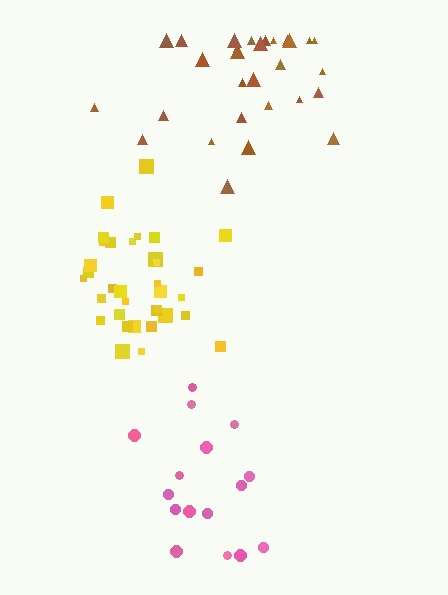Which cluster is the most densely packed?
Yellow.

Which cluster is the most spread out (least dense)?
Brown.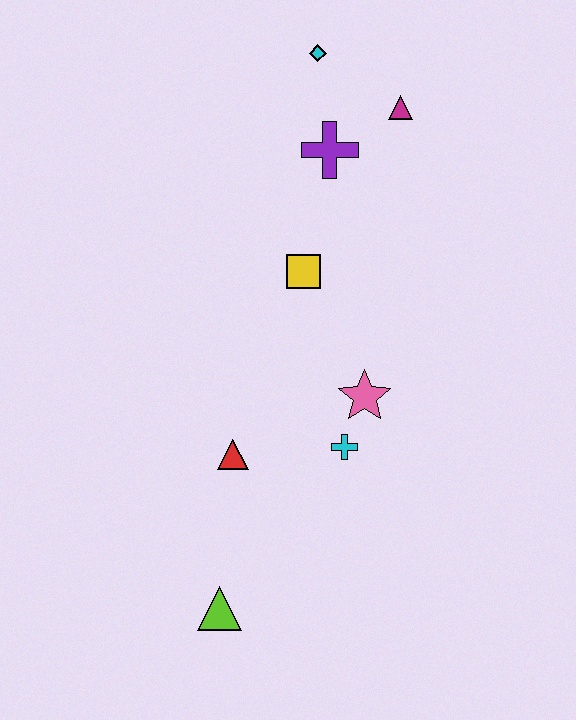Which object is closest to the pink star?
The cyan cross is closest to the pink star.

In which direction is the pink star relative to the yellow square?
The pink star is below the yellow square.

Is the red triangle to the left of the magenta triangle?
Yes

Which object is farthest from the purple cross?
The lime triangle is farthest from the purple cross.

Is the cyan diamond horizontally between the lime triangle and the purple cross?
Yes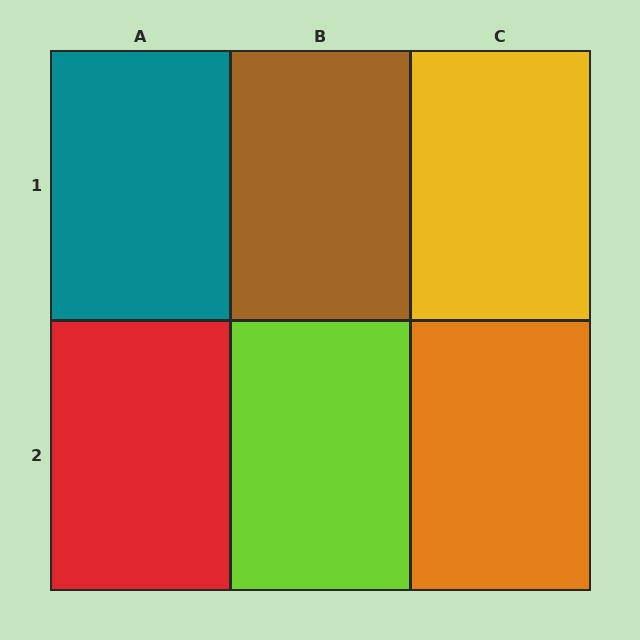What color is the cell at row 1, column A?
Teal.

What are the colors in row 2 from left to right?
Red, lime, orange.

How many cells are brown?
1 cell is brown.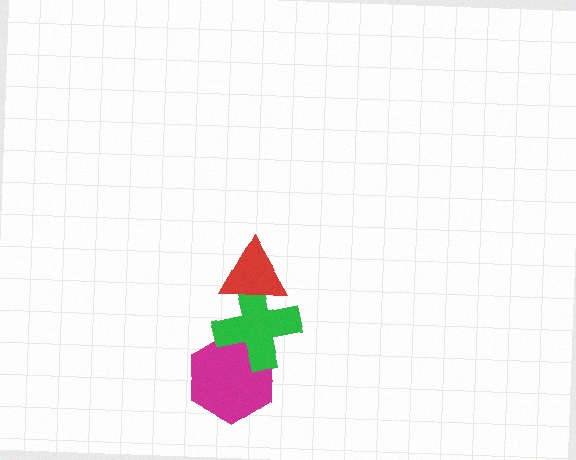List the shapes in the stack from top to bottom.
From top to bottom: the red triangle, the green cross, the magenta hexagon.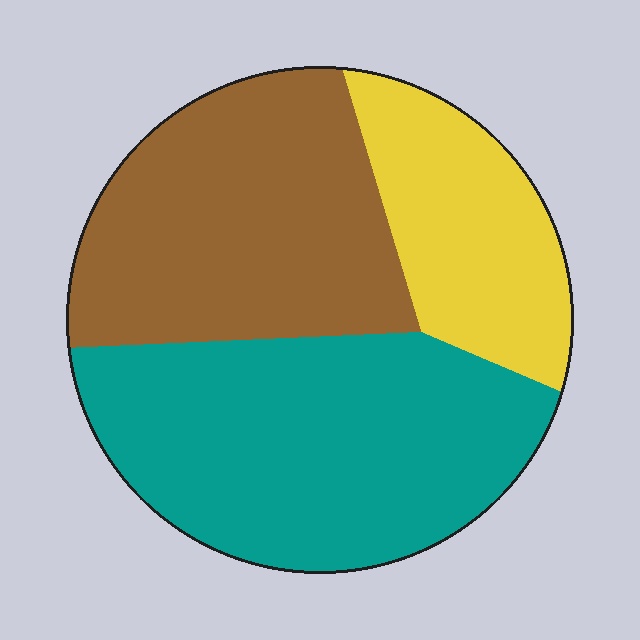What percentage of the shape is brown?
Brown covers around 35% of the shape.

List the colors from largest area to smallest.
From largest to smallest: teal, brown, yellow.